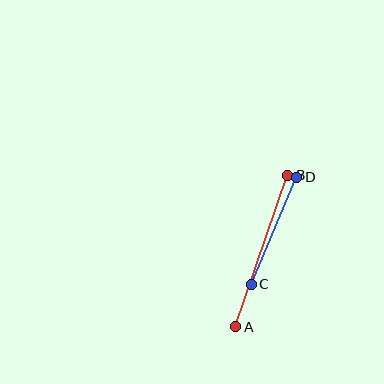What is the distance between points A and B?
The distance is approximately 160 pixels.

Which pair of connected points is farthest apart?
Points A and B are farthest apart.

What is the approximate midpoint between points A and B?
The midpoint is at approximately (262, 251) pixels.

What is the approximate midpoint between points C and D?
The midpoint is at approximately (274, 231) pixels.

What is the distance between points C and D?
The distance is approximately 116 pixels.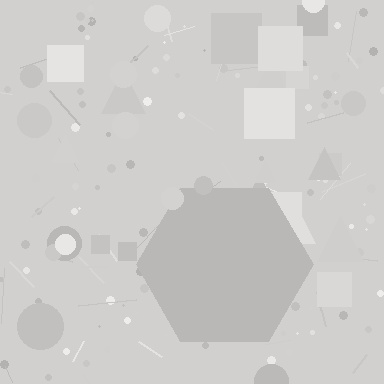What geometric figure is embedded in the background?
A hexagon is embedded in the background.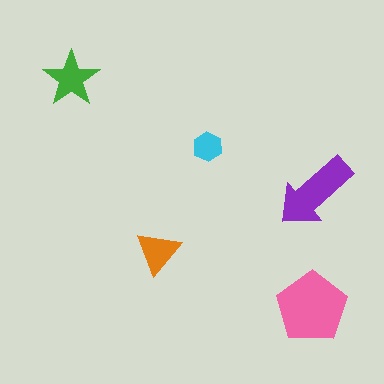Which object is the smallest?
The cyan hexagon.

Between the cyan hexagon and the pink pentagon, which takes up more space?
The pink pentagon.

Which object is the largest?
The pink pentagon.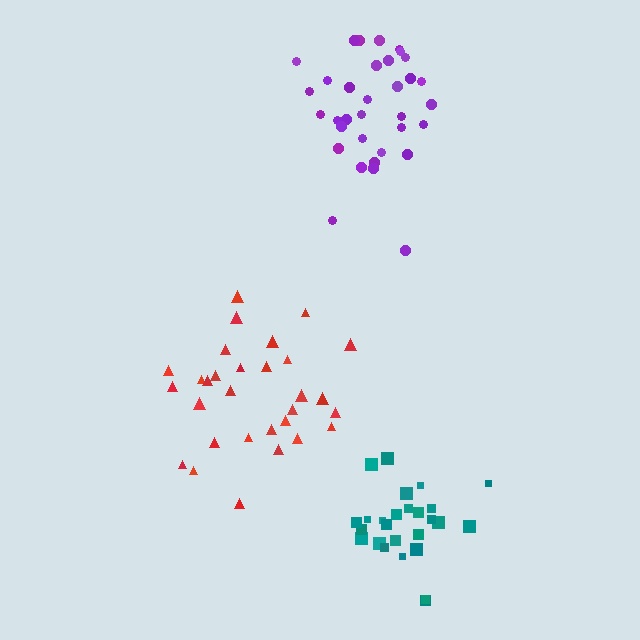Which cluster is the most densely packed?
Teal.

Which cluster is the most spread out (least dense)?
Red.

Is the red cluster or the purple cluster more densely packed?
Purple.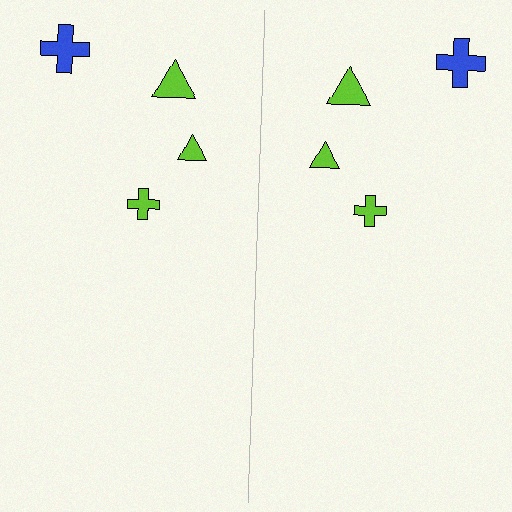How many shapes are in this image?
There are 8 shapes in this image.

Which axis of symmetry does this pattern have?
The pattern has a vertical axis of symmetry running through the center of the image.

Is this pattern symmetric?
Yes, this pattern has bilateral (reflection) symmetry.